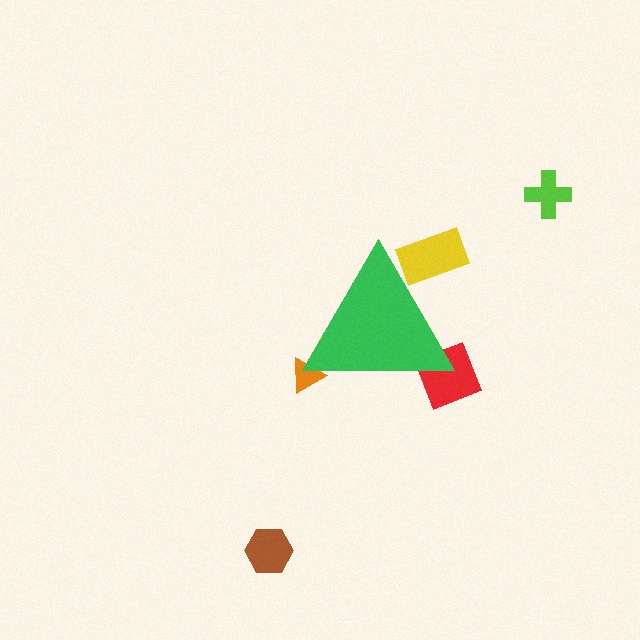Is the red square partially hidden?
Yes, the red square is partially hidden behind the green triangle.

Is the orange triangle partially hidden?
Yes, the orange triangle is partially hidden behind the green triangle.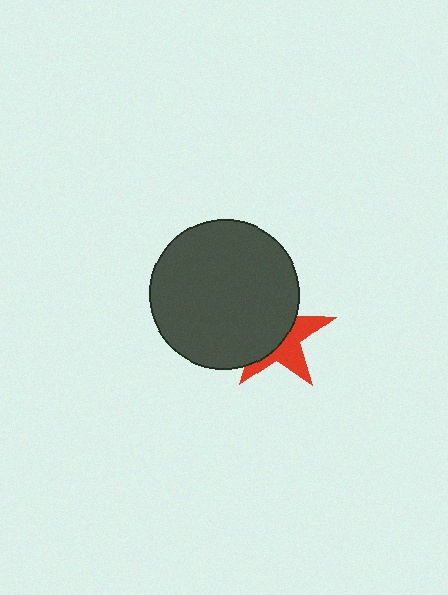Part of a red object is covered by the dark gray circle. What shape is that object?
It is a star.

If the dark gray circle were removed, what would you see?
You would see the complete red star.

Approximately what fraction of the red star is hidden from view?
Roughly 57% of the red star is hidden behind the dark gray circle.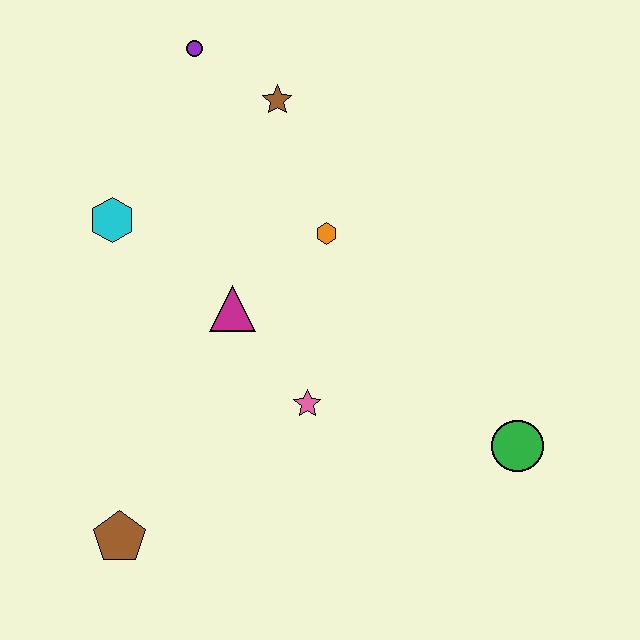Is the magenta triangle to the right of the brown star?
No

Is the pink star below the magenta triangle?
Yes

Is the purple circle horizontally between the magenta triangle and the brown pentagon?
Yes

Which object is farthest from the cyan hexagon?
The green circle is farthest from the cyan hexagon.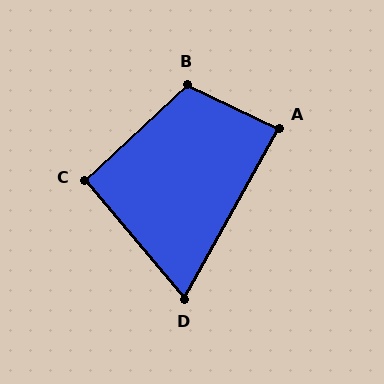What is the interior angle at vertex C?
Approximately 93 degrees (approximately right).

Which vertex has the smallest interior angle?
D, at approximately 69 degrees.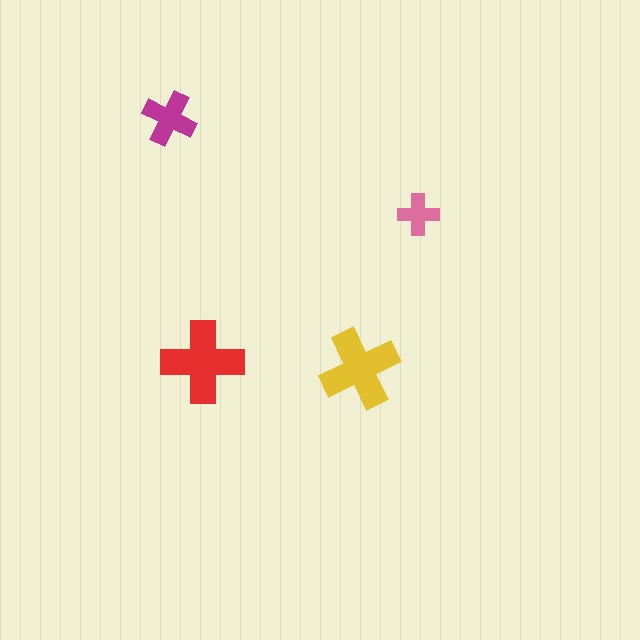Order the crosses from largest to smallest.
the red one, the yellow one, the magenta one, the pink one.